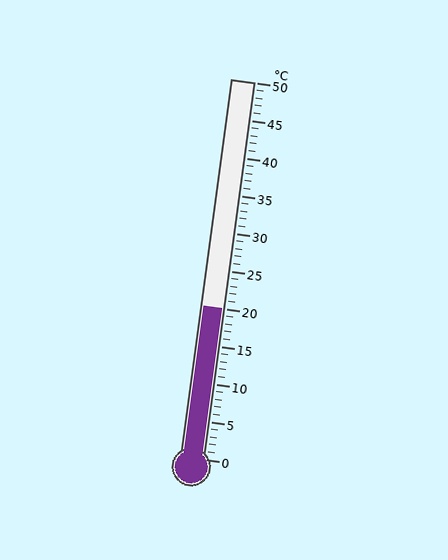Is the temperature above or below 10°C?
The temperature is above 10°C.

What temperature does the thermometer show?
The thermometer shows approximately 20°C.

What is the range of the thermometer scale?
The thermometer scale ranges from 0°C to 50°C.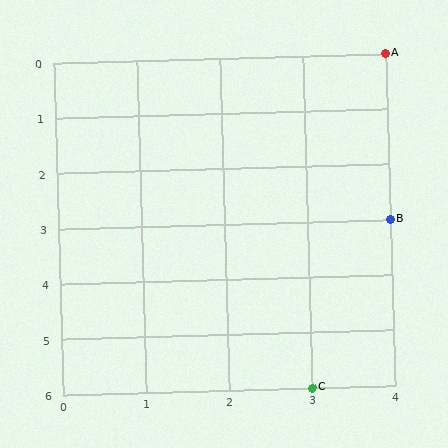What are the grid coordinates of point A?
Point A is at grid coordinates (4, 0).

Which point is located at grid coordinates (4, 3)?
Point B is at (4, 3).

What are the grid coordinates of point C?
Point C is at grid coordinates (3, 6).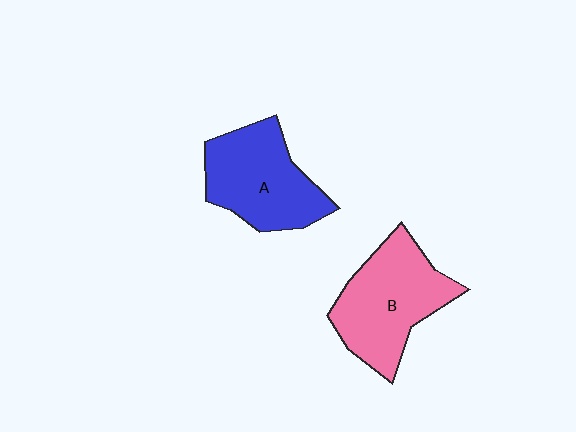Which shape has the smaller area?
Shape A (blue).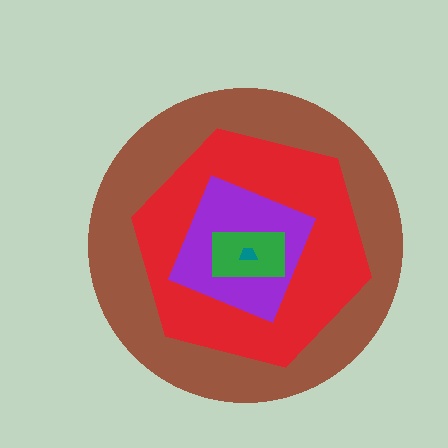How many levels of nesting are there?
5.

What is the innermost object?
The teal trapezoid.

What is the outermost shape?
The brown circle.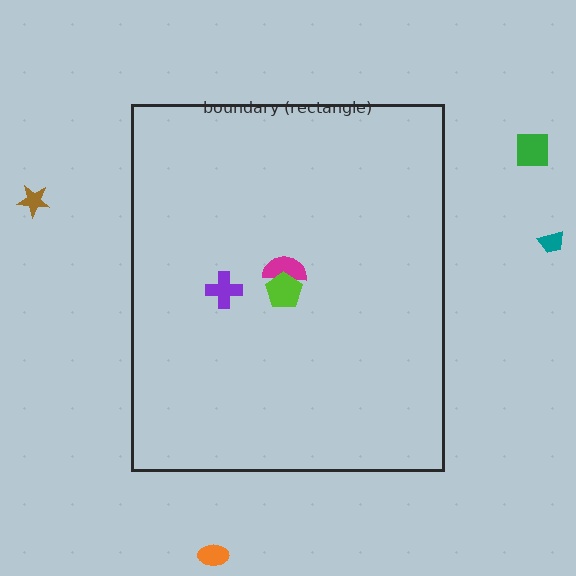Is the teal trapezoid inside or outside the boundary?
Outside.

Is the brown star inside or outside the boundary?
Outside.